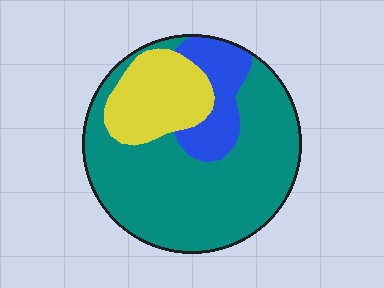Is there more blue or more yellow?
Yellow.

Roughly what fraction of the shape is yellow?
Yellow covers around 20% of the shape.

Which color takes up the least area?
Blue, at roughly 15%.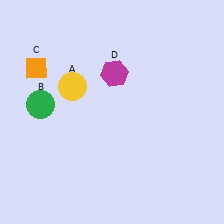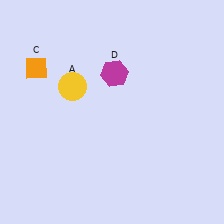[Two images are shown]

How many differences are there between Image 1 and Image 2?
There is 1 difference between the two images.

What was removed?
The green circle (B) was removed in Image 2.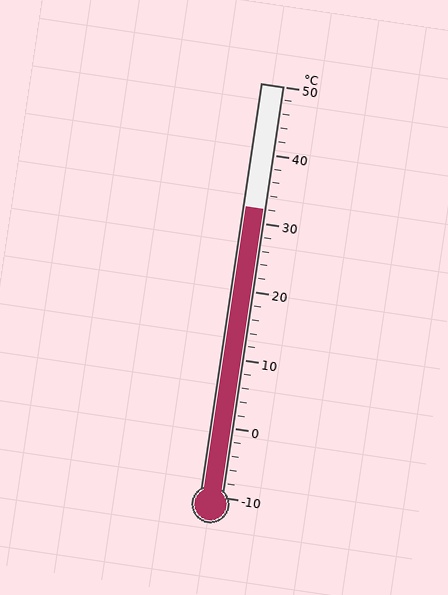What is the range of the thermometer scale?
The thermometer scale ranges from -10°C to 50°C.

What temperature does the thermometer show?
The thermometer shows approximately 32°C.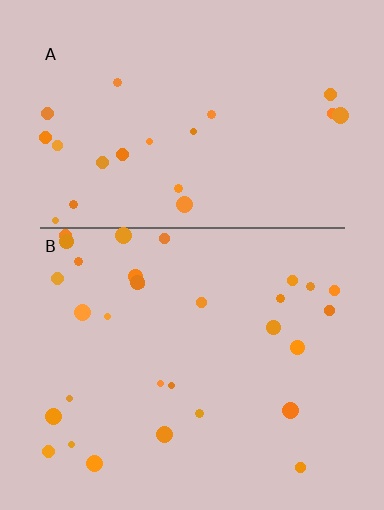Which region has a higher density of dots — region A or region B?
B (the bottom).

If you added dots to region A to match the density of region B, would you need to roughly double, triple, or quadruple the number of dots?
Approximately double.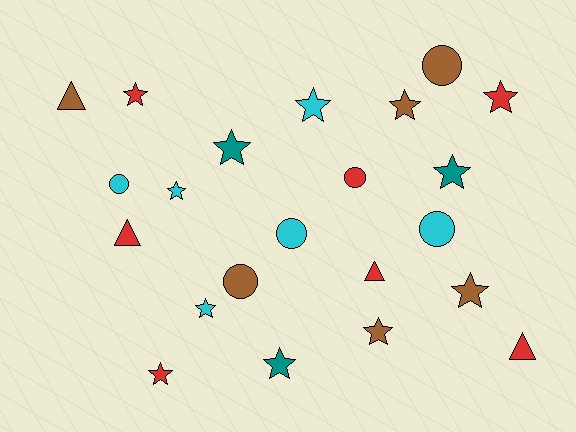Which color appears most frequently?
Red, with 7 objects.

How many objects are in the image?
There are 22 objects.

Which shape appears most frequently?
Star, with 12 objects.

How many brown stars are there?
There are 3 brown stars.